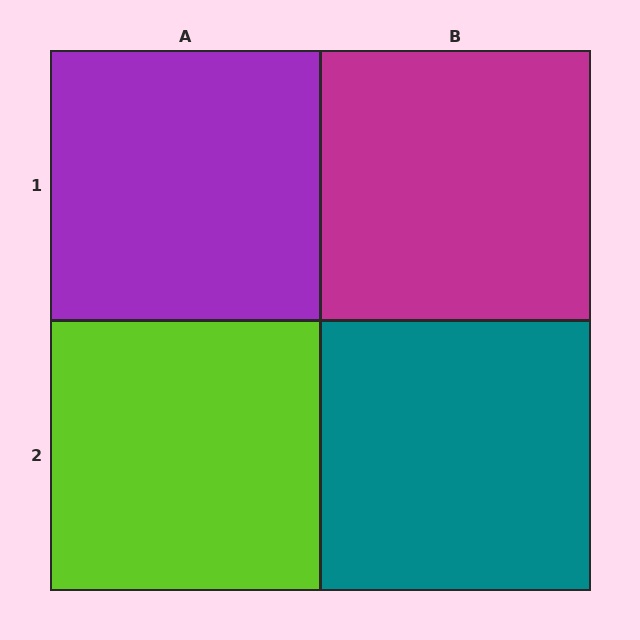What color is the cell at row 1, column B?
Magenta.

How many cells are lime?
1 cell is lime.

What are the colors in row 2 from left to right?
Lime, teal.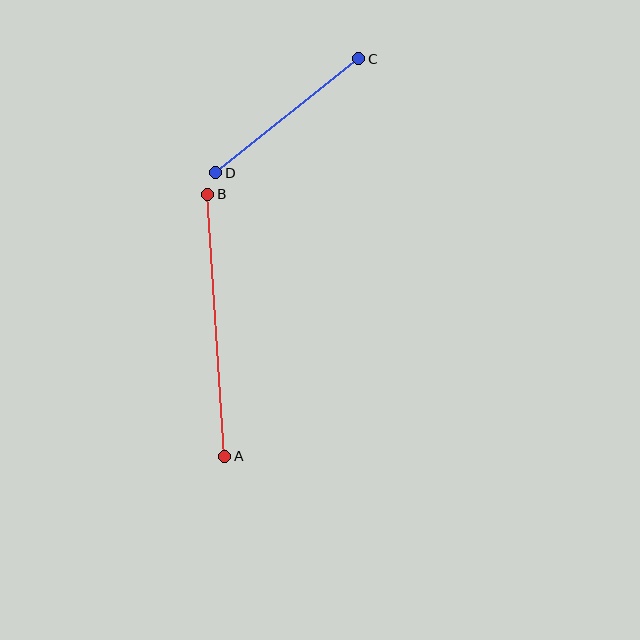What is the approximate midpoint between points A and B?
The midpoint is at approximately (216, 325) pixels.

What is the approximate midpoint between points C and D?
The midpoint is at approximately (287, 116) pixels.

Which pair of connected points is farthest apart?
Points A and B are farthest apart.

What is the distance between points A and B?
The distance is approximately 263 pixels.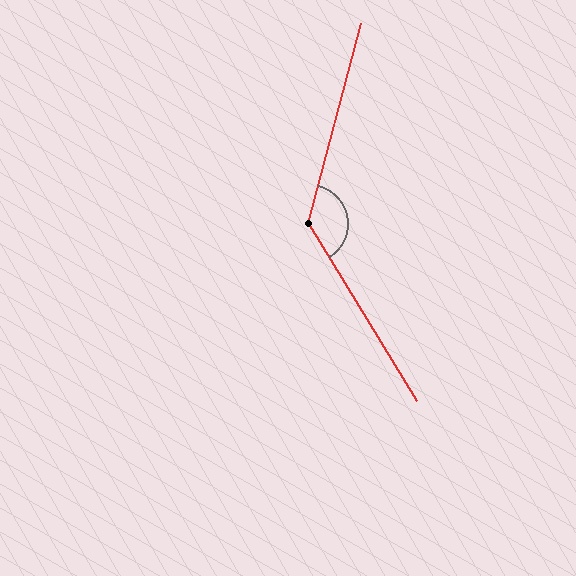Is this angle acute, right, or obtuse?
It is obtuse.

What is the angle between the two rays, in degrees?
Approximately 134 degrees.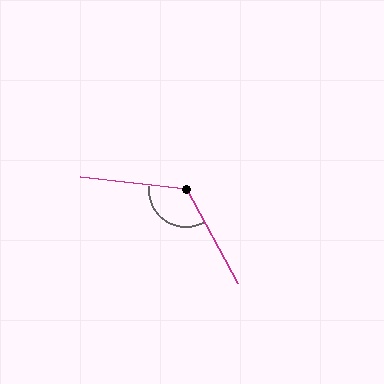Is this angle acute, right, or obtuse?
It is obtuse.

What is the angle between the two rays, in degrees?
Approximately 125 degrees.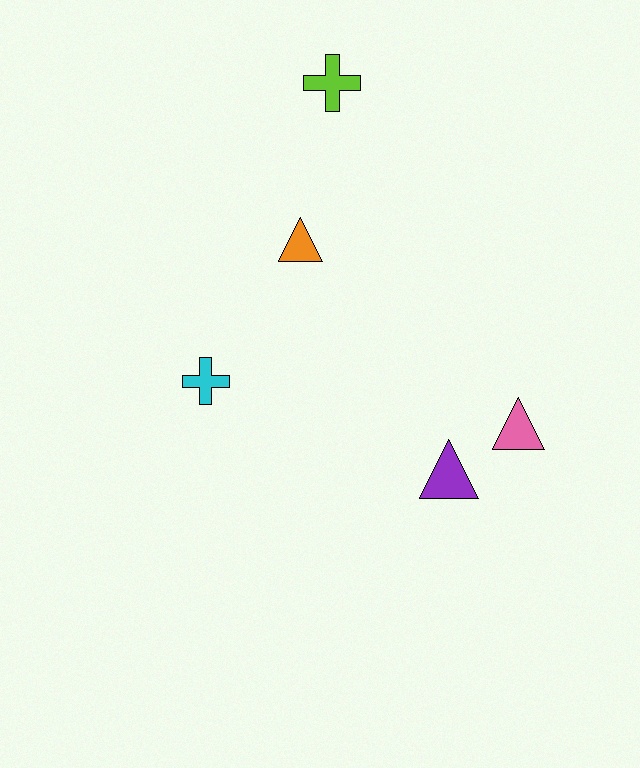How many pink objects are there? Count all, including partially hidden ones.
There is 1 pink object.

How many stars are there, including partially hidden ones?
There are no stars.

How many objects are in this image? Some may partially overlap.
There are 5 objects.